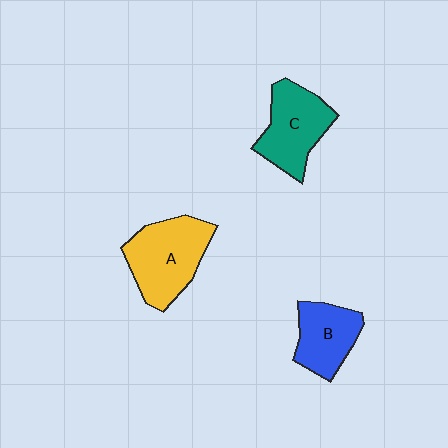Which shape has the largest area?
Shape A (yellow).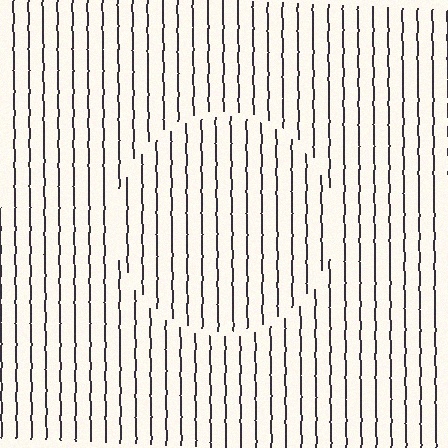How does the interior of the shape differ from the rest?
The interior of the shape contains the same grating, shifted by half a period — the contour is defined by the phase discontinuity where line-ends from the inner and outer gratings abut.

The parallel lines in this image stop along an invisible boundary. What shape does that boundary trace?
An illusory circle. The interior of the shape contains the same grating, shifted by half a period — the contour is defined by the phase discontinuity where line-ends from the inner and outer gratings abut.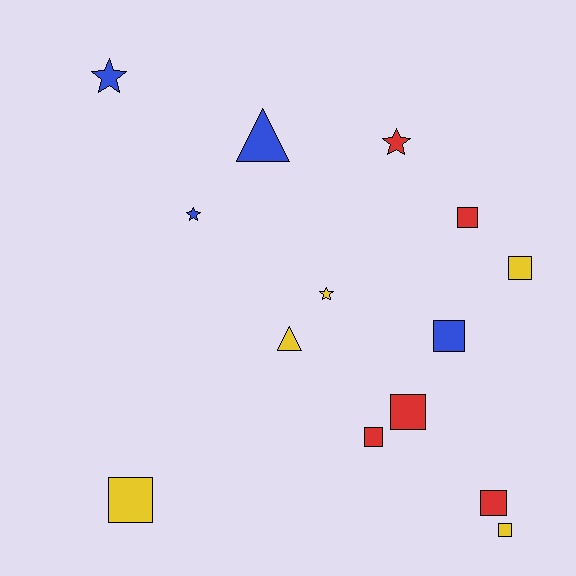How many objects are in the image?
There are 14 objects.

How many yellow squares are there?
There are 3 yellow squares.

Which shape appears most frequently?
Square, with 8 objects.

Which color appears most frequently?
Red, with 5 objects.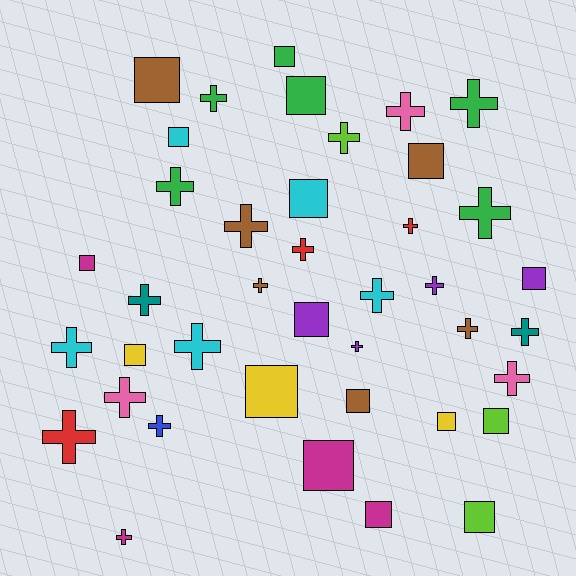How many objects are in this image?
There are 40 objects.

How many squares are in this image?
There are 17 squares.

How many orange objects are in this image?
There are no orange objects.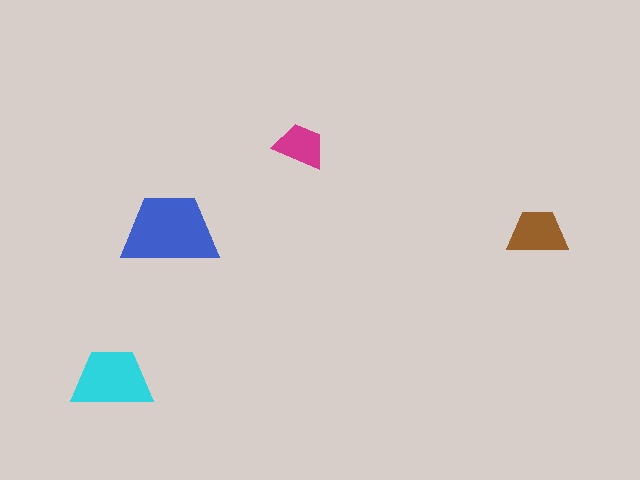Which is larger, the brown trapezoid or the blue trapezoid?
The blue one.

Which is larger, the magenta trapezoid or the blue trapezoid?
The blue one.